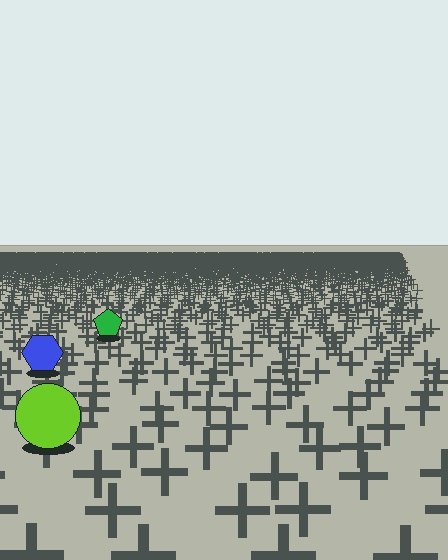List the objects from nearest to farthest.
From nearest to farthest: the lime circle, the blue hexagon, the green pentagon.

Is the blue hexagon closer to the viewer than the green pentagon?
Yes. The blue hexagon is closer — you can tell from the texture gradient: the ground texture is coarser near it.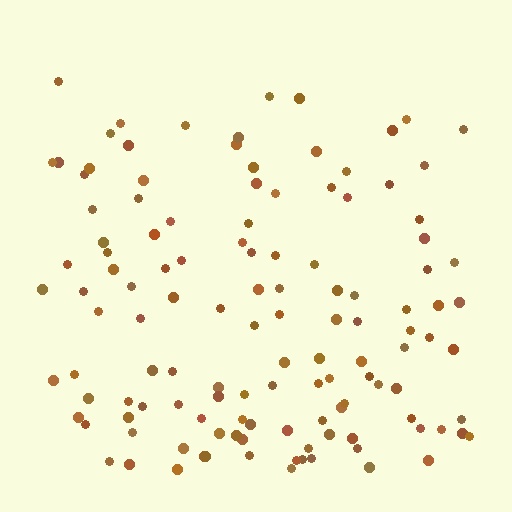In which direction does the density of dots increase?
From top to bottom, with the bottom side densest.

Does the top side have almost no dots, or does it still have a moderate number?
Still a moderate number, just noticeably fewer than the bottom.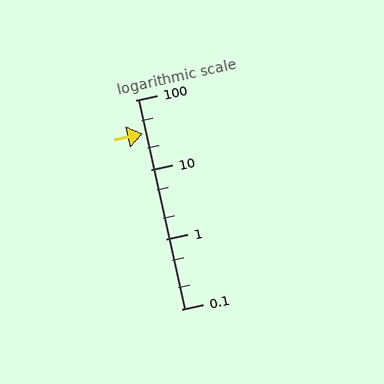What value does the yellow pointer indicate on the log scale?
The pointer indicates approximately 33.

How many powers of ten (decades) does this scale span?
The scale spans 3 decades, from 0.1 to 100.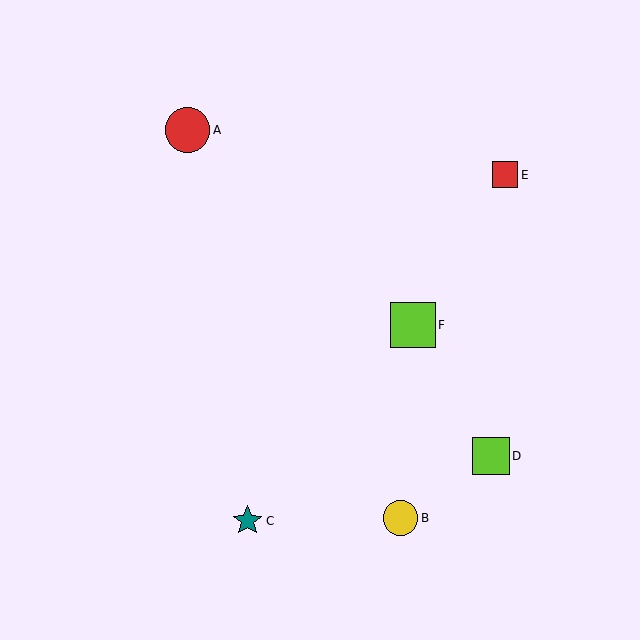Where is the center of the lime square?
The center of the lime square is at (491, 456).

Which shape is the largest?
The lime square (labeled F) is the largest.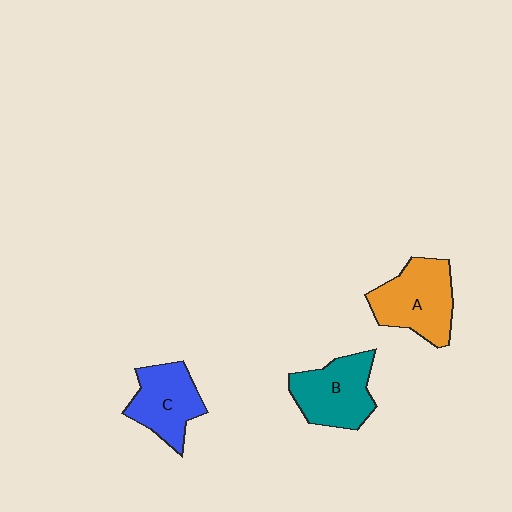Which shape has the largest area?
Shape A (orange).